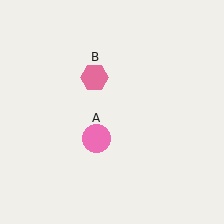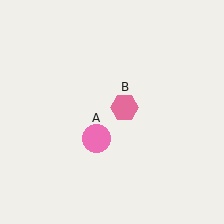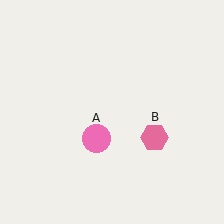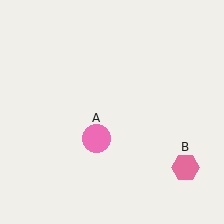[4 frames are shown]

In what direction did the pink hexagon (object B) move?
The pink hexagon (object B) moved down and to the right.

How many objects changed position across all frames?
1 object changed position: pink hexagon (object B).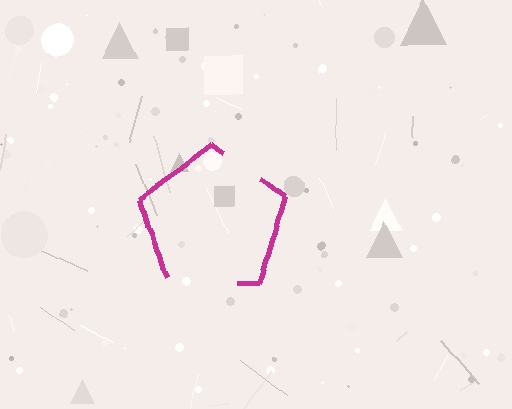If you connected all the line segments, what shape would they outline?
They would outline a pentagon.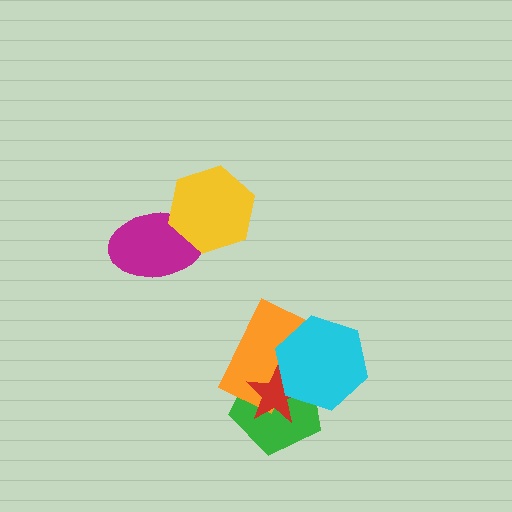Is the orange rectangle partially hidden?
Yes, it is partially covered by another shape.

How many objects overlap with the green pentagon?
3 objects overlap with the green pentagon.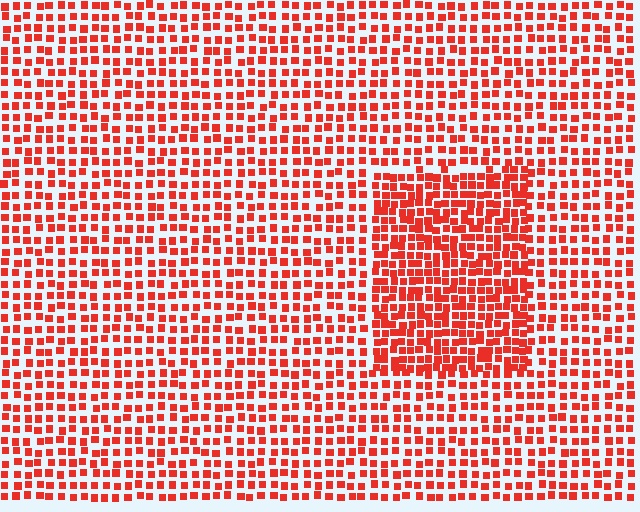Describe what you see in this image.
The image contains small red elements arranged at two different densities. A rectangle-shaped region is visible where the elements are more densely packed than the surrounding area.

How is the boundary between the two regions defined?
The boundary is defined by a change in element density (approximately 1.7x ratio). All elements are the same color, size, and shape.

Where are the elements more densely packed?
The elements are more densely packed inside the rectangle boundary.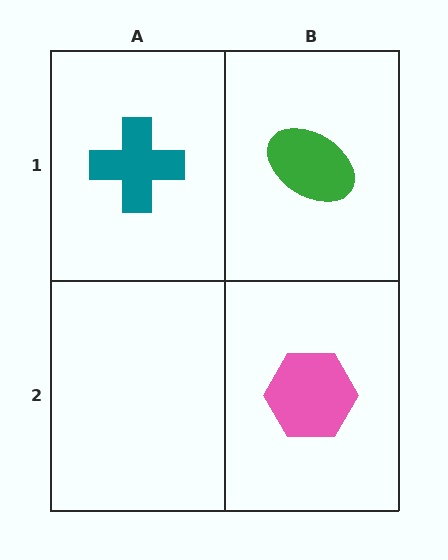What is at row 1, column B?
A green ellipse.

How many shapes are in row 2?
1 shape.